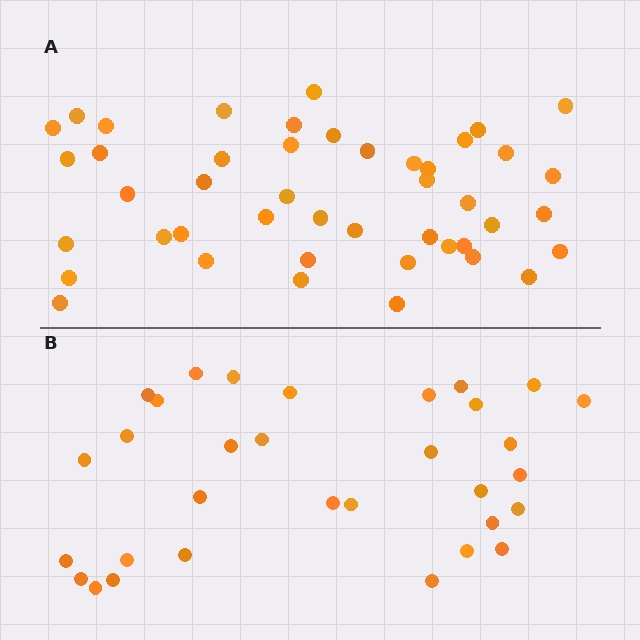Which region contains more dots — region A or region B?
Region A (the top region) has more dots.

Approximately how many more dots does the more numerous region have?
Region A has approximately 15 more dots than region B.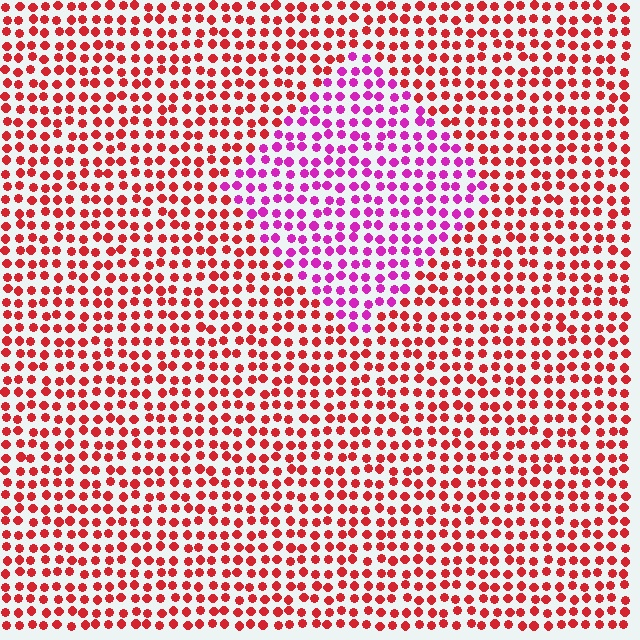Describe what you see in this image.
The image is filled with small red elements in a uniform arrangement. A diamond-shaped region is visible where the elements are tinted to a slightly different hue, forming a subtle color boundary.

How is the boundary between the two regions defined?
The boundary is defined purely by a slight shift in hue (about 48 degrees). Spacing, size, and orientation are identical on both sides.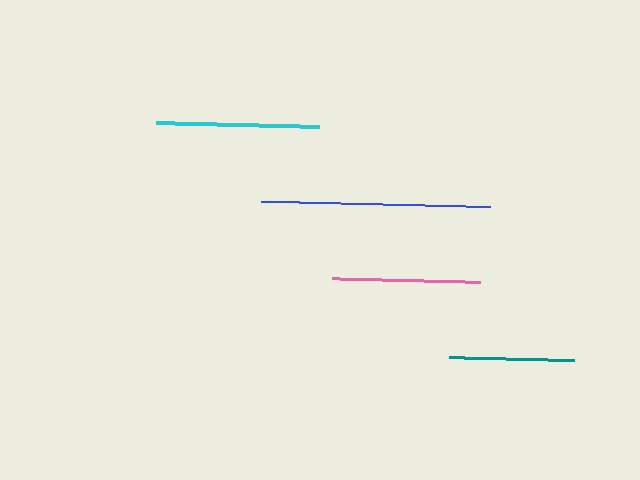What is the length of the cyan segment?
The cyan segment is approximately 162 pixels long.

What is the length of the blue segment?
The blue segment is approximately 229 pixels long.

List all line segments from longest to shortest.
From longest to shortest: blue, cyan, pink, teal.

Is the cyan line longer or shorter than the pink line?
The cyan line is longer than the pink line.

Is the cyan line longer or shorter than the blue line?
The blue line is longer than the cyan line.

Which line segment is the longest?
The blue line is the longest at approximately 229 pixels.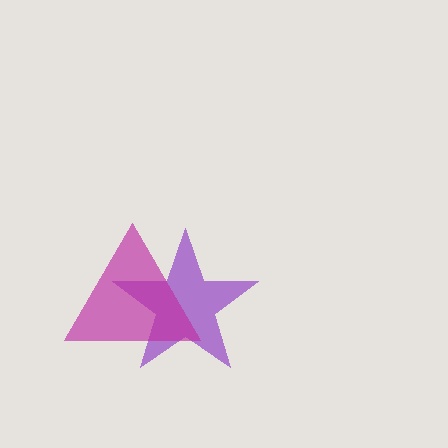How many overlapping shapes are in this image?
There are 2 overlapping shapes in the image.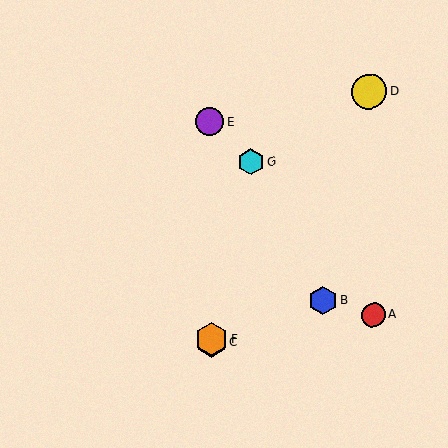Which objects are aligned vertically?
Objects C, E, F are aligned vertically.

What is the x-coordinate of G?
Object G is at x≈251.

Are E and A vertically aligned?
No, E is at x≈209 and A is at x≈373.